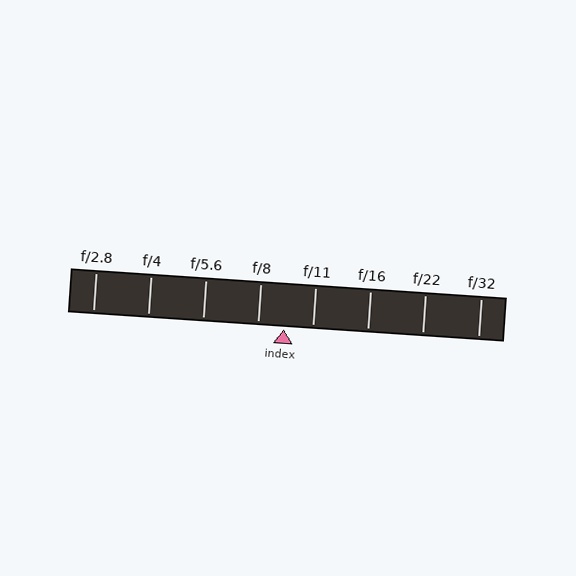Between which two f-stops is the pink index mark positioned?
The index mark is between f/8 and f/11.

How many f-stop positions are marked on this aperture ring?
There are 8 f-stop positions marked.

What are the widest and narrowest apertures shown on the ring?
The widest aperture shown is f/2.8 and the narrowest is f/32.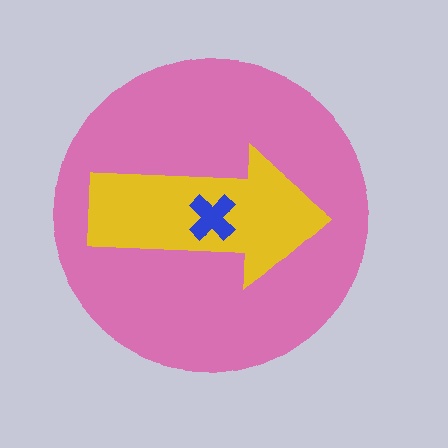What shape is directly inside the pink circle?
The yellow arrow.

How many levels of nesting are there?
3.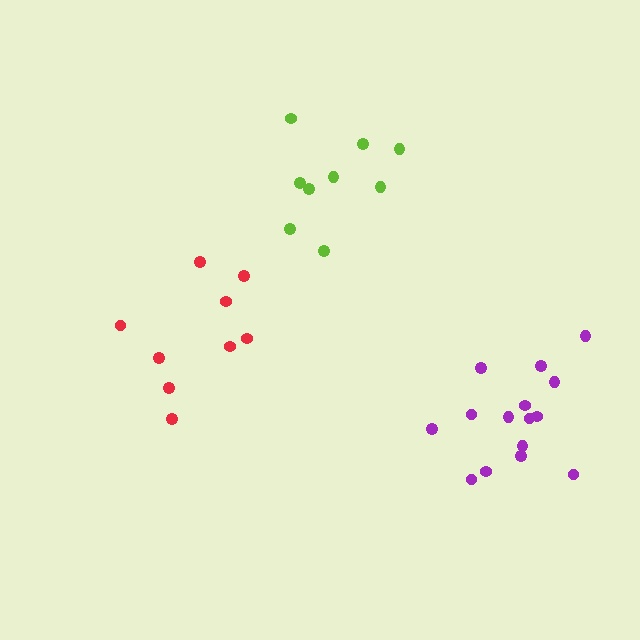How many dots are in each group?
Group 1: 9 dots, Group 2: 15 dots, Group 3: 9 dots (33 total).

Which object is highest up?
The lime cluster is topmost.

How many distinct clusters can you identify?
There are 3 distinct clusters.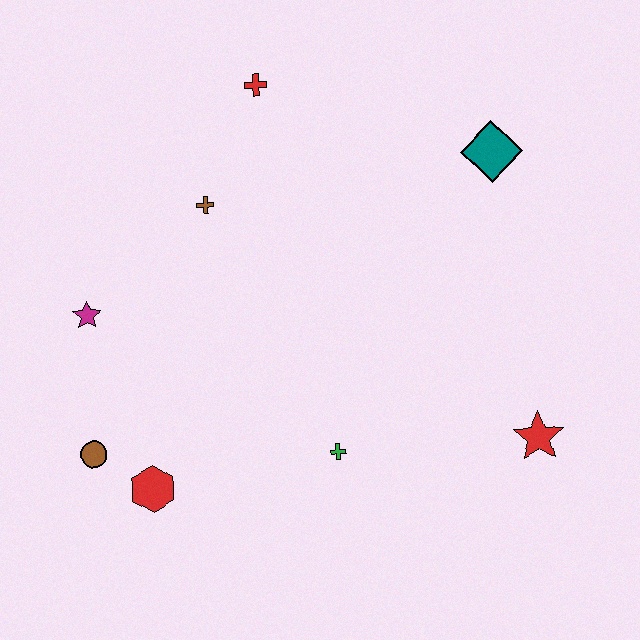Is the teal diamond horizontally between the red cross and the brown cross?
No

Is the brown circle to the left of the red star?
Yes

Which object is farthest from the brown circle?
The teal diamond is farthest from the brown circle.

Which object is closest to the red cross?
The brown cross is closest to the red cross.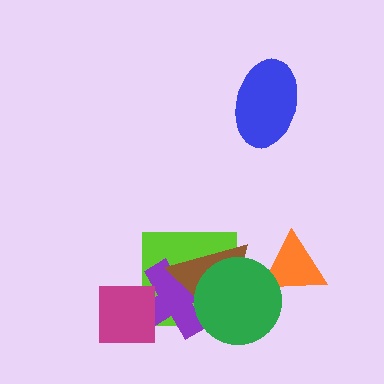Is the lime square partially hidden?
Yes, it is partially covered by another shape.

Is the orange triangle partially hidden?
Yes, it is partially covered by another shape.